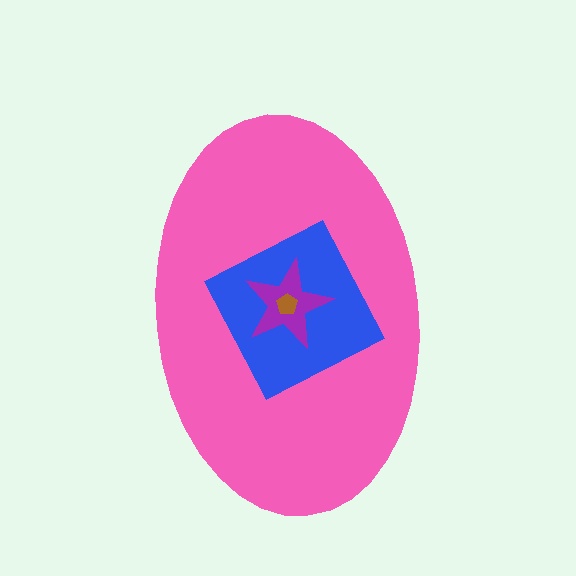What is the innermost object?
The brown pentagon.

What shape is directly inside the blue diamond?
The purple star.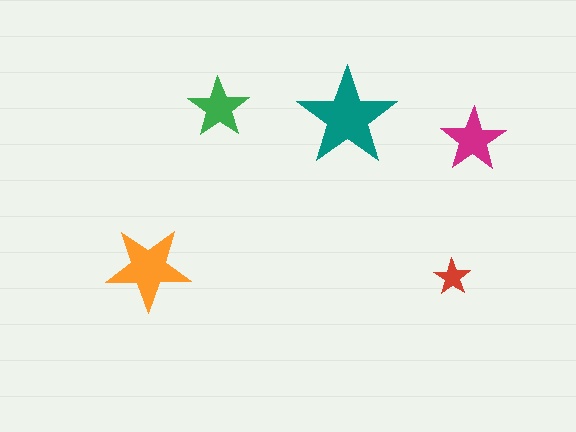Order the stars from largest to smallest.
the teal one, the orange one, the magenta one, the green one, the red one.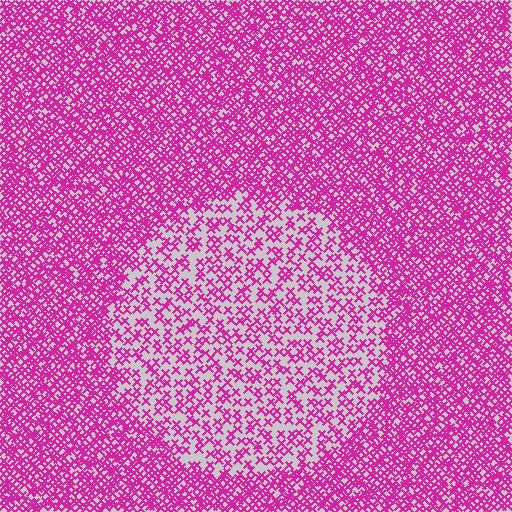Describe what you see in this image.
The image contains small magenta elements arranged at two different densities. A circle-shaped region is visible where the elements are less densely packed than the surrounding area.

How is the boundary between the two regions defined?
The boundary is defined by a change in element density (approximately 2.2x ratio). All elements are the same color, size, and shape.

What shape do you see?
I see a circle.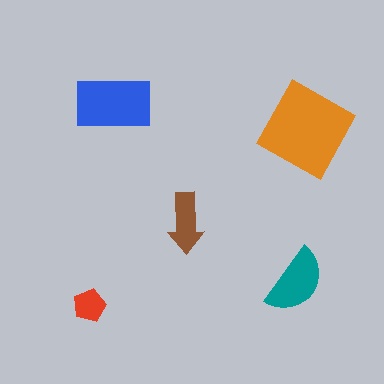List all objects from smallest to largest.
The red pentagon, the brown arrow, the teal semicircle, the blue rectangle, the orange diamond.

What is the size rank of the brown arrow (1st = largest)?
4th.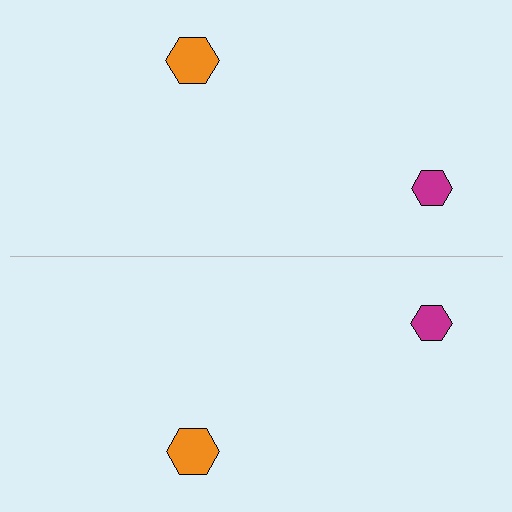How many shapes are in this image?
There are 4 shapes in this image.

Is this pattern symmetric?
Yes, this pattern has bilateral (reflection) symmetry.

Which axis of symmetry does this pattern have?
The pattern has a horizontal axis of symmetry running through the center of the image.